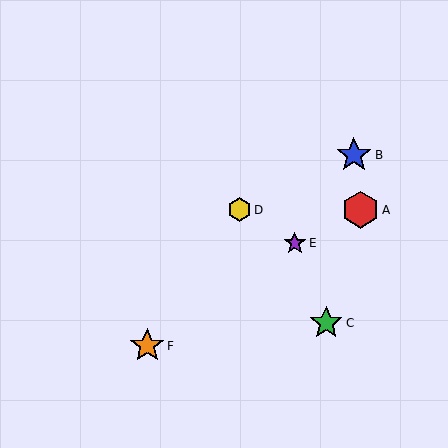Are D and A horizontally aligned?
Yes, both are at y≈210.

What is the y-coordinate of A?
Object A is at y≈210.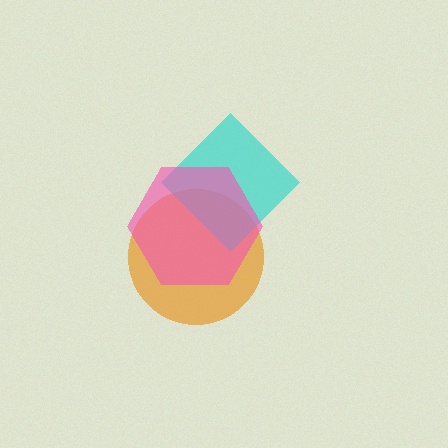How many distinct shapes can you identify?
There are 3 distinct shapes: an orange circle, a cyan diamond, a pink hexagon.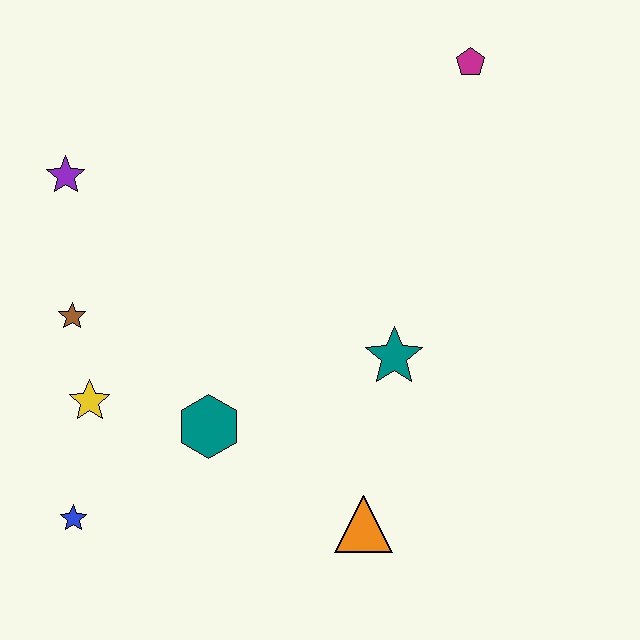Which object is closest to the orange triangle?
The teal star is closest to the orange triangle.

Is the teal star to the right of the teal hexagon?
Yes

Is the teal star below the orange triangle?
No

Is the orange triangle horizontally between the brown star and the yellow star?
No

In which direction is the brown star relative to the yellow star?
The brown star is above the yellow star.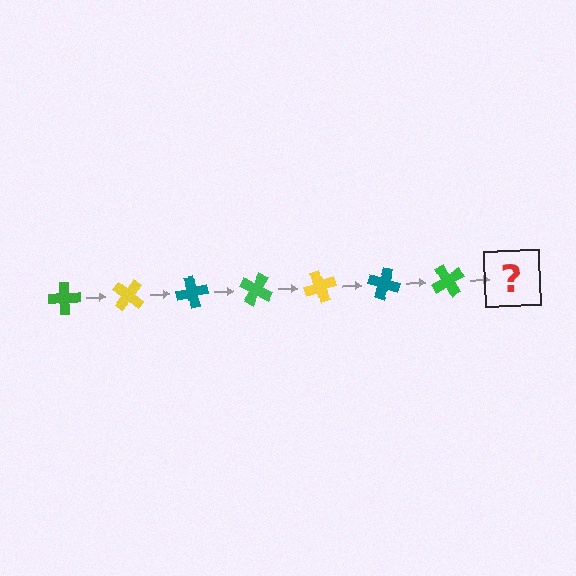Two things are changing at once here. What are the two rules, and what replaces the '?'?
The two rules are that it rotates 40 degrees each step and the color cycles through green, yellow, and teal. The '?' should be a yellow cross, rotated 280 degrees from the start.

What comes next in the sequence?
The next element should be a yellow cross, rotated 280 degrees from the start.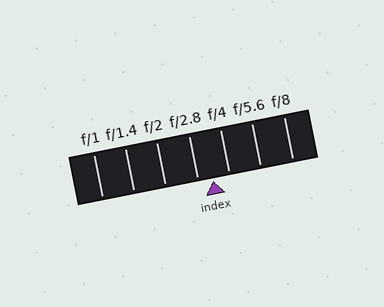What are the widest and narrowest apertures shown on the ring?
The widest aperture shown is f/1 and the narrowest is f/8.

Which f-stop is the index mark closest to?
The index mark is closest to f/2.8.